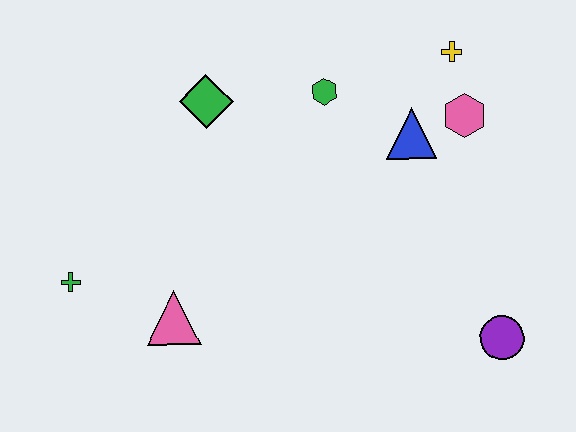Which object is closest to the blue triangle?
The pink hexagon is closest to the blue triangle.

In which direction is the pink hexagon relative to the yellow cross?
The pink hexagon is below the yellow cross.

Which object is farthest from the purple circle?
The green cross is farthest from the purple circle.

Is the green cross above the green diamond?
No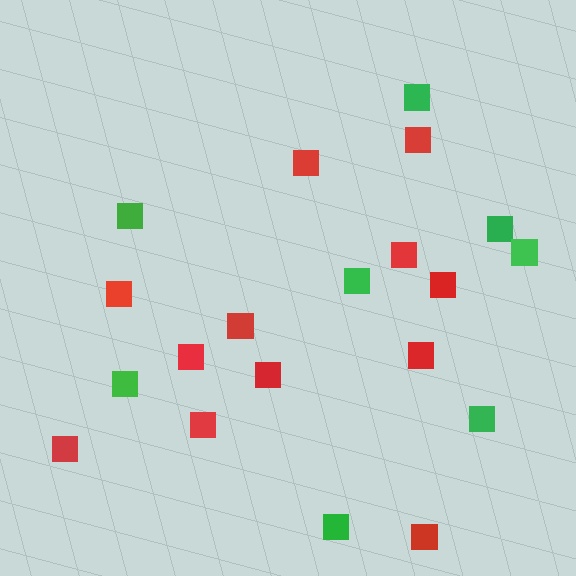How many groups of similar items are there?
There are 2 groups: one group of red squares (12) and one group of green squares (8).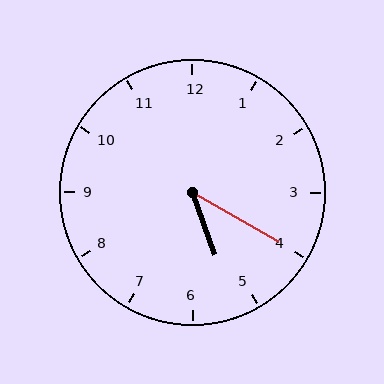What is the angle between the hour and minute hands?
Approximately 40 degrees.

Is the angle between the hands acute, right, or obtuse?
It is acute.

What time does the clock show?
5:20.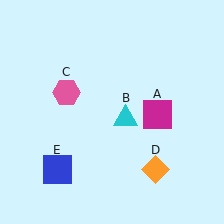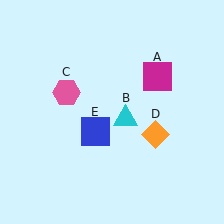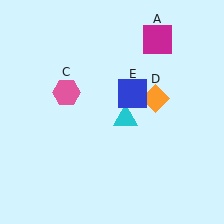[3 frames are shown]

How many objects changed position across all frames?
3 objects changed position: magenta square (object A), orange diamond (object D), blue square (object E).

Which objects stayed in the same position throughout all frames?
Cyan triangle (object B) and pink hexagon (object C) remained stationary.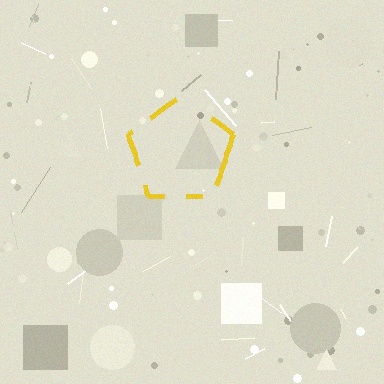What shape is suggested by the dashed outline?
The dashed outline suggests a pentagon.